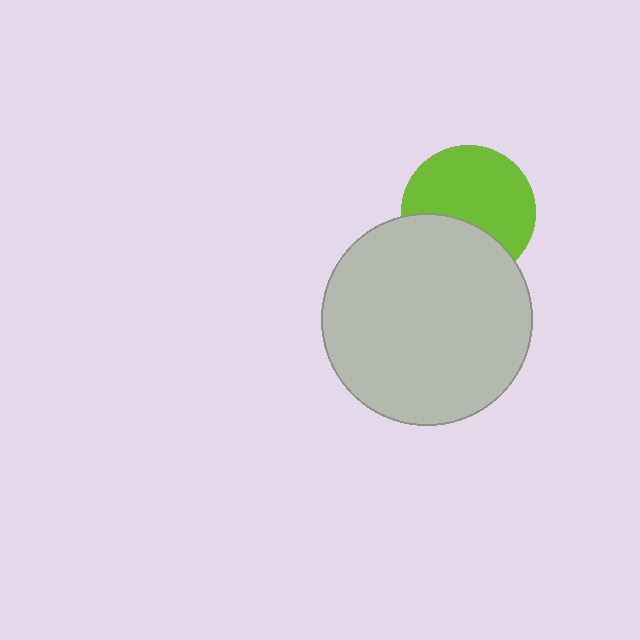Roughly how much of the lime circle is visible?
About half of it is visible (roughly 64%).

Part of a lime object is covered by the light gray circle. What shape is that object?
It is a circle.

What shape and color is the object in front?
The object in front is a light gray circle.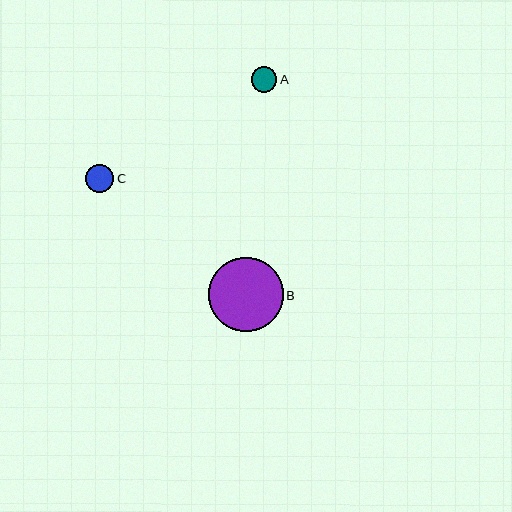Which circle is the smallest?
Circle A is the smallest with a size of approximately 25 pixels.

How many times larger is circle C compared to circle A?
Circle C is approximately 1.1 times the size of circle A.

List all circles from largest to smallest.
From largest to smallest: B, C, A.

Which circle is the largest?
Circle B is the largest with a size of approximately 74 pixels.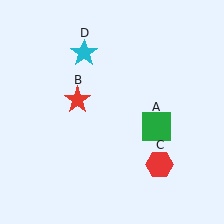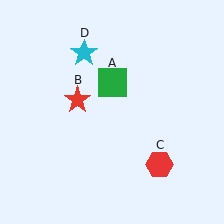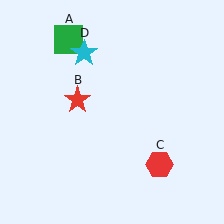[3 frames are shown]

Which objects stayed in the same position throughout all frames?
Red star (object B) and red hexagon (object C) and cyan star (object D) remained stationary.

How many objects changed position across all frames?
1 object changed position: green square (object A).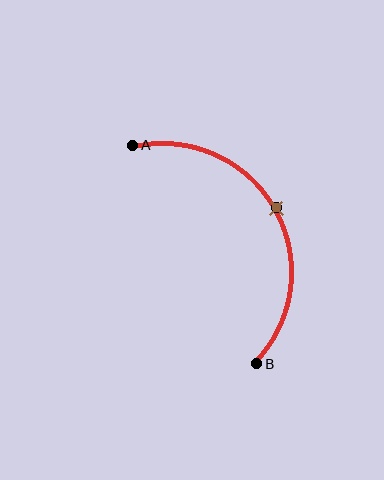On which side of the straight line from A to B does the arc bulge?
The arc bulges to the right of the straight line connecting A and B.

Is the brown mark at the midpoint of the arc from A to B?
Yes. The brown mark lies on the arc at equal arc-length from both A and B — it is the arc midpoint.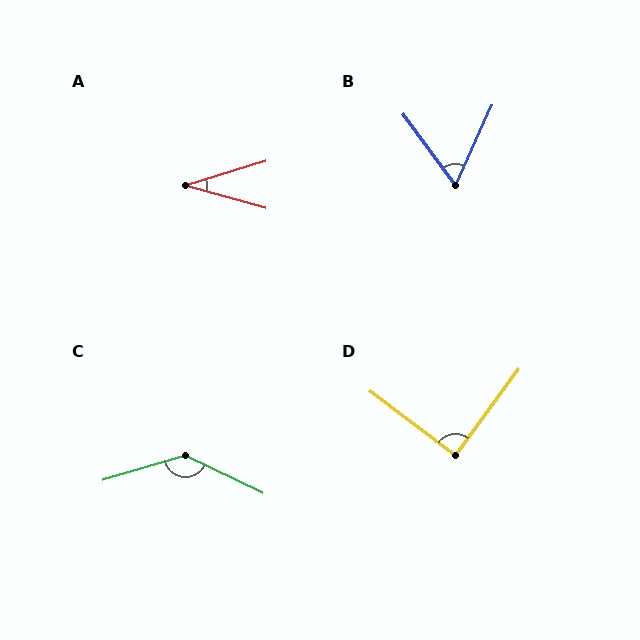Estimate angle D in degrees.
Approximately 89 degrees.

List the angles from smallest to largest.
A (32°), B (60°), D (89°), C (138°).